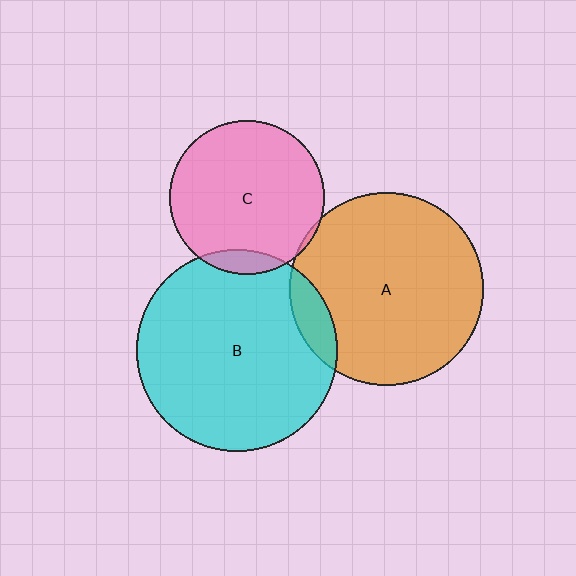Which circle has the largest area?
Circle B (cyan).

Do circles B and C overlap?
Yes.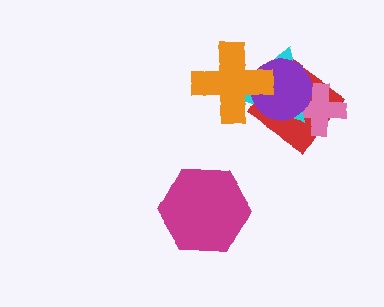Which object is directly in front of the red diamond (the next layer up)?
The pink cross is directly in front of the red diamond.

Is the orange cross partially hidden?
No, no other shape covers it.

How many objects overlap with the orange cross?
3 objects overlap with the orange cross.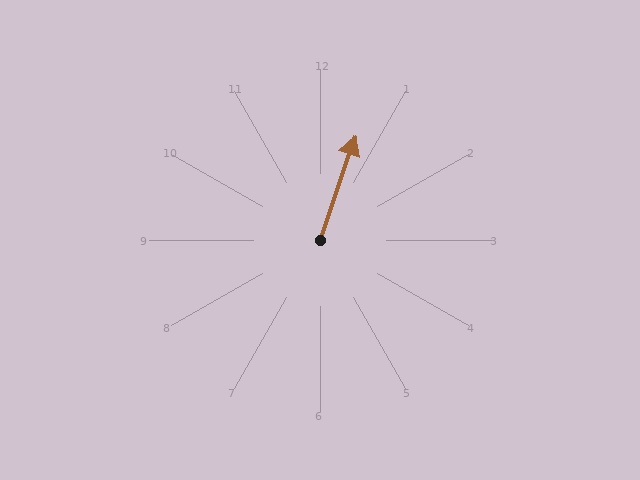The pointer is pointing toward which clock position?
Roughly 1 o'clock.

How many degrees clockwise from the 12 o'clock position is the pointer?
Approximately 19 degrees.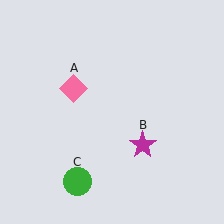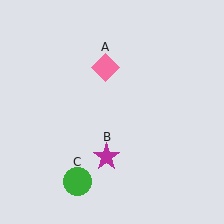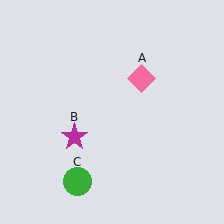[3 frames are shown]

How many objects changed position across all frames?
2 objects changed position: pink diamond (object A), magenta star (object B).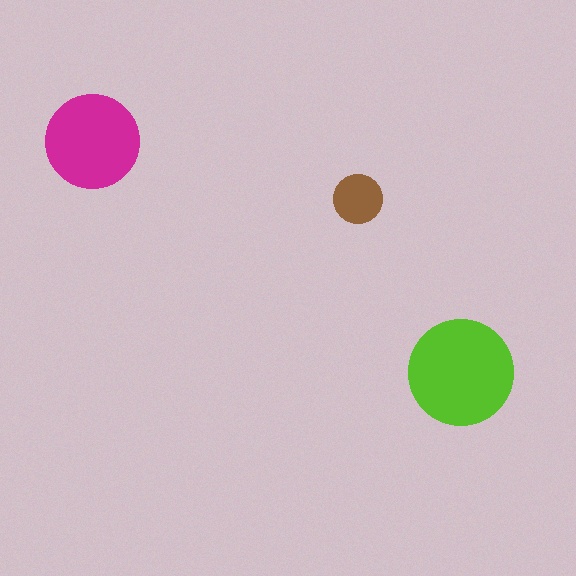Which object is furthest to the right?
The lime circle is rightmost.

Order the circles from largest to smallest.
the lime one, the magenta one, the brown one.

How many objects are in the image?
There are 3 objects in the image.